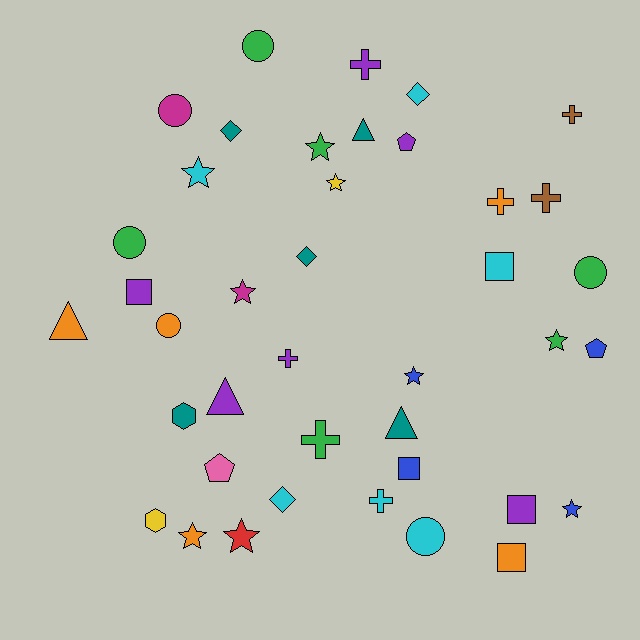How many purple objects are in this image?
There are 6 purple objects.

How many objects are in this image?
There are 40 objects.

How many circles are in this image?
There are 6 circles.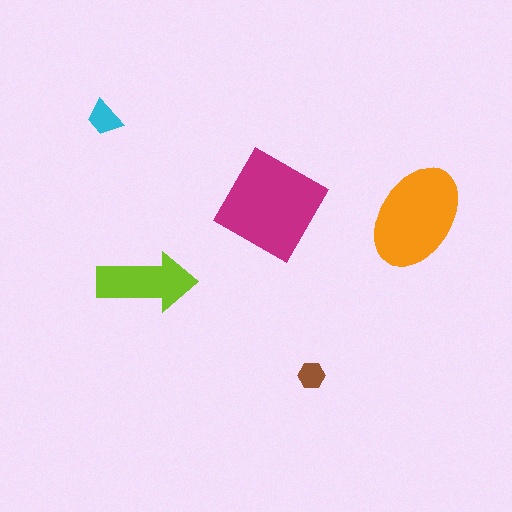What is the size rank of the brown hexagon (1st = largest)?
5th.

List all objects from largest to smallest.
The magenta diamond, the orange ellipse, the lime arrow, the cyan trapezoid, the brown hexagon.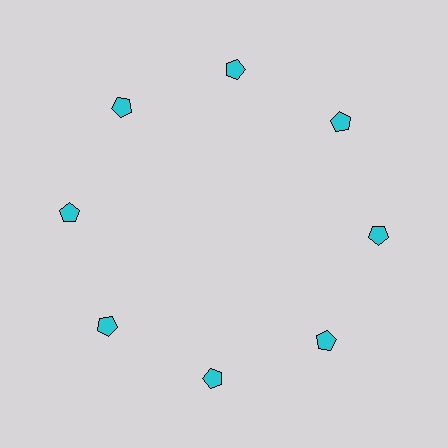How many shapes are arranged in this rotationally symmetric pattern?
There are 8 shapes, arranged in 8 groups of 1.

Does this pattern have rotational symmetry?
Yes, this pattern has 8-fold rotational symmetry. It looks the same after rotating 45 degrees around the center.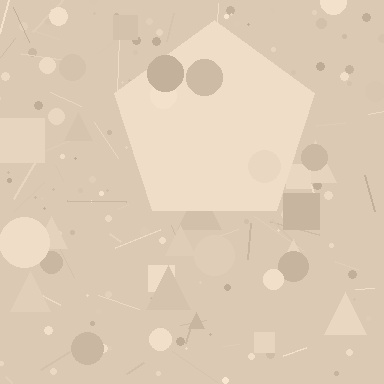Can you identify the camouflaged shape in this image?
The camouflaged shape is a pentagon.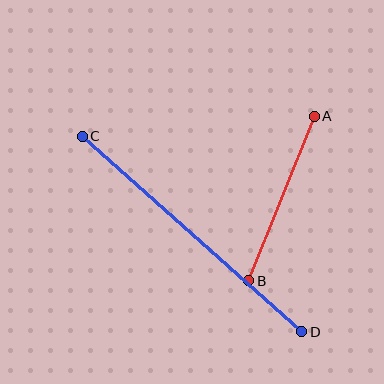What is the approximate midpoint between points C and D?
The midpoint is at approximately (192, 234) pixels.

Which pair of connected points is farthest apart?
Points C and D are farthest apart.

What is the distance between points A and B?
The distance is approximately 177 pixels.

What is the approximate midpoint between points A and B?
The midpoint is at approximately (281, 198) pixels.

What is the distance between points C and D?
The distance is approximately 294 pixels.